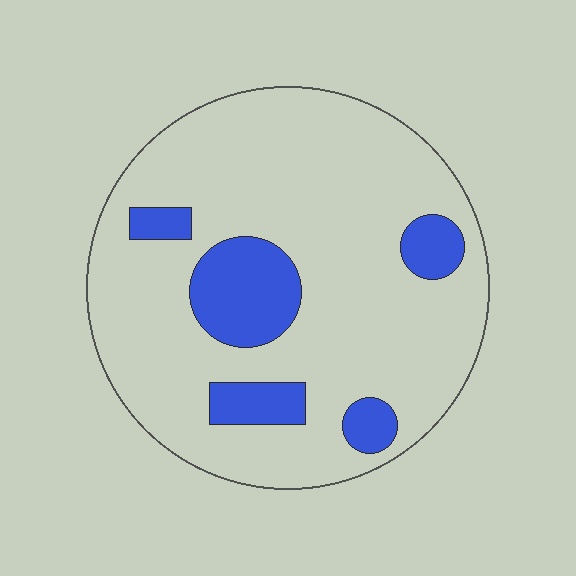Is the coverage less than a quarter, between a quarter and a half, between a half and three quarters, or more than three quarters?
Less than a quarter.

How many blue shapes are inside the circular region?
5.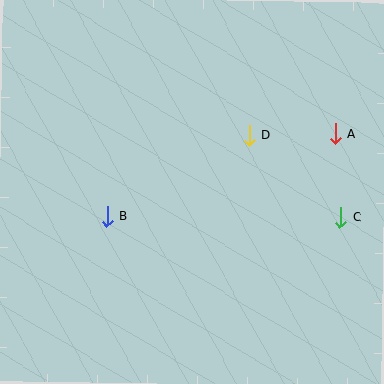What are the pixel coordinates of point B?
Point B is at (107, 216).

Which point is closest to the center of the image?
Point D at (249, 135) is closest to the center.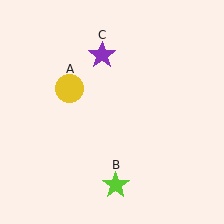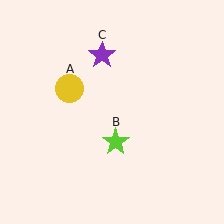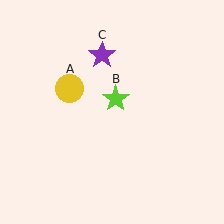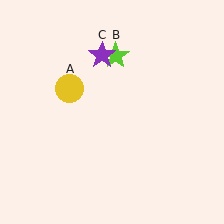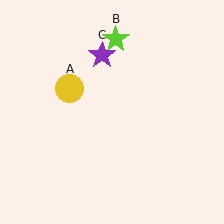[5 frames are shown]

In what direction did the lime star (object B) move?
The lime star (object B) moved up.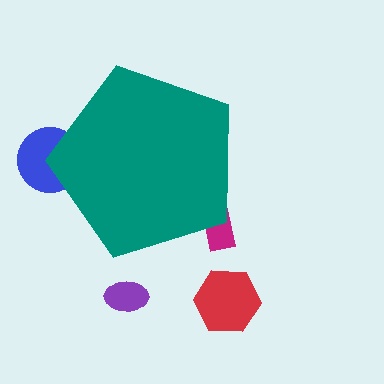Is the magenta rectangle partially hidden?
Yes, the magenta rectangle is partially hidden behind the teal pentagon.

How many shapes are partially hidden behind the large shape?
2 shapes are partially hidden.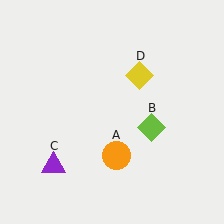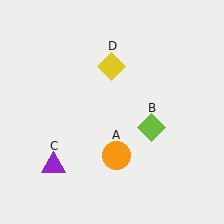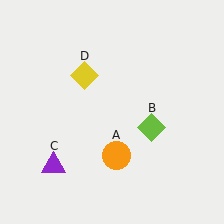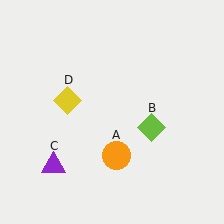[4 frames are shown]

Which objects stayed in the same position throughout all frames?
Orange circle (object A) and lime diamond (object B) and purple triangle (object C) remained stationary.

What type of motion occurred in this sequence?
The yellow diamond (object D) rotated counterclockwise around the center of the scene.